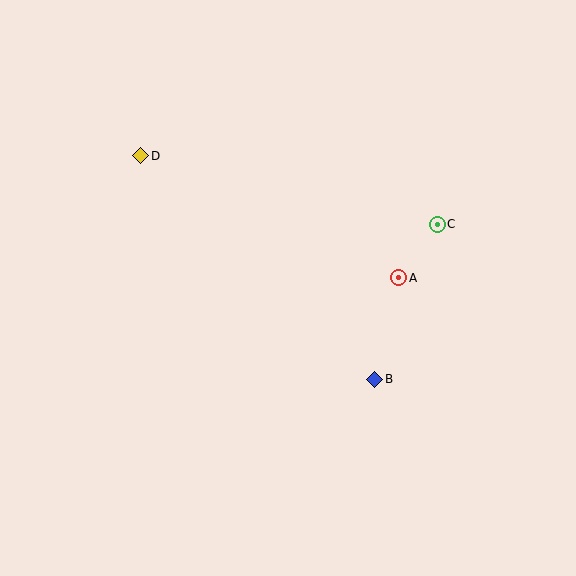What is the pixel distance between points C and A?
The distance between C and A is 66 pixels.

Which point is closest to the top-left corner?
Point D is closest to the top-left corner.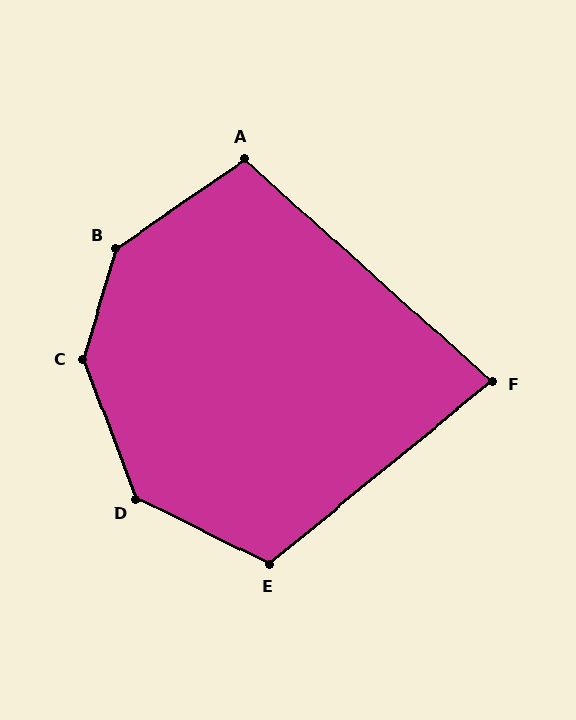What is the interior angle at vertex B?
Approximately 141 degrees (obtuse).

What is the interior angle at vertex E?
Approximately 114 degrees (obtuse).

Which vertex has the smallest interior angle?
F, at approximately 81 degrees.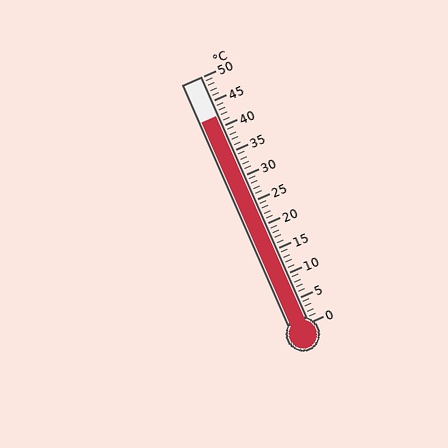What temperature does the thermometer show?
The thermometer shows approximately 42°C.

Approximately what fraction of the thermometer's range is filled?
The thermometer is filled to approximately 85% of its range.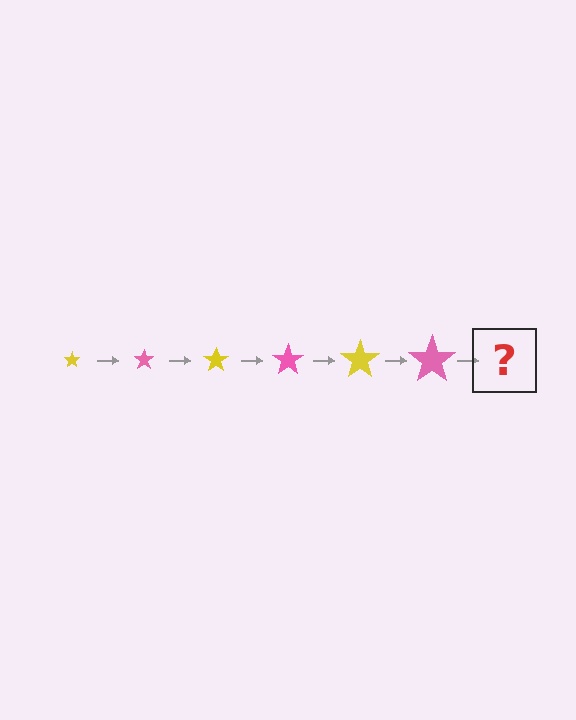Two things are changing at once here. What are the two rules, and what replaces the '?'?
The two rules are that the star grows larger each step and the color cycles through yellow and pink. The '?' should be a yellow star, larger than the previous one.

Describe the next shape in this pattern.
It should be a yellow star, larger than the previous one.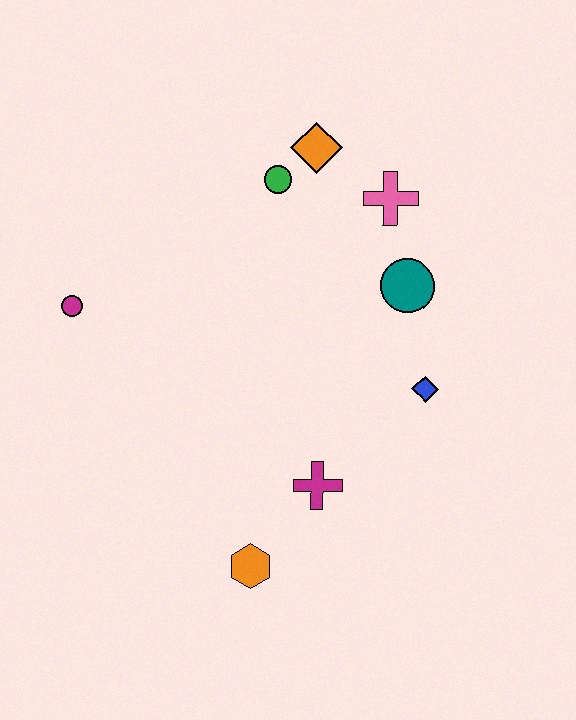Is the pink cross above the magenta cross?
Yes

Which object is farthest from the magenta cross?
The orange diamond is farthest from the magenta cross.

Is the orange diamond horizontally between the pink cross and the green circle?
Yes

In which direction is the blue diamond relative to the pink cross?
The blue diamond is below the pink cross.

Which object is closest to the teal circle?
The pink cross is closest to the teal circle.